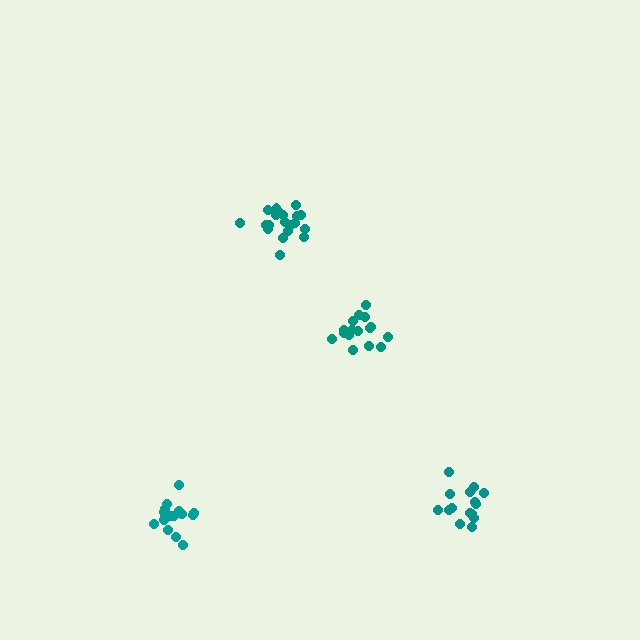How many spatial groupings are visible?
There are 4 spatial groupings.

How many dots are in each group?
Group 1: 17 dots, Group 2: 15 dots, Group 3: 16 dots, Group 4: 20 dots (68 total).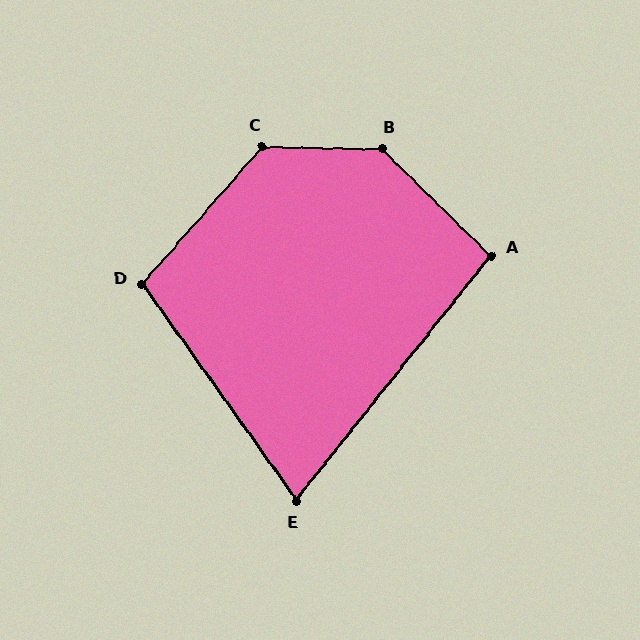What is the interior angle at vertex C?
Approximately 131 degrees (obtuse).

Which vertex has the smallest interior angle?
E, at approximately 74 degrees.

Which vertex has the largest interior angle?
B, at approximately 136 degrees.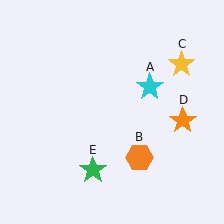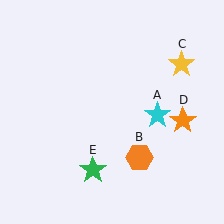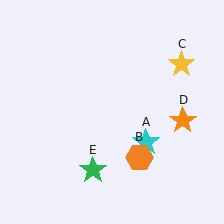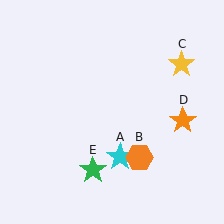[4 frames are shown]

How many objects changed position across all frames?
1 object changed position: cyan star (object A).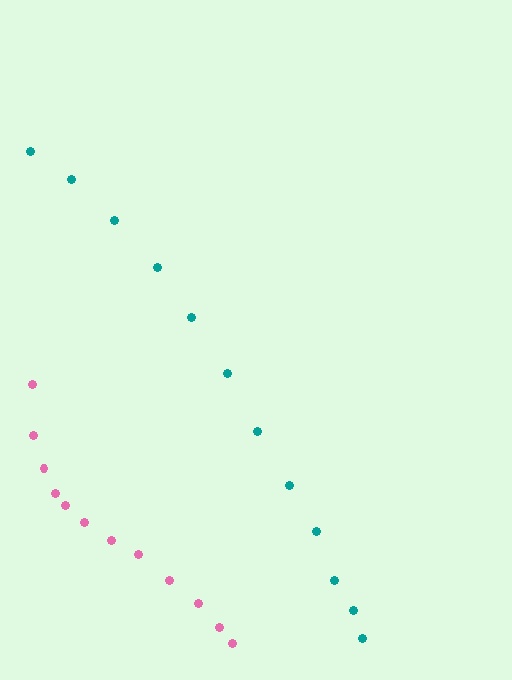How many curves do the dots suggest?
There are 2 distinct paths.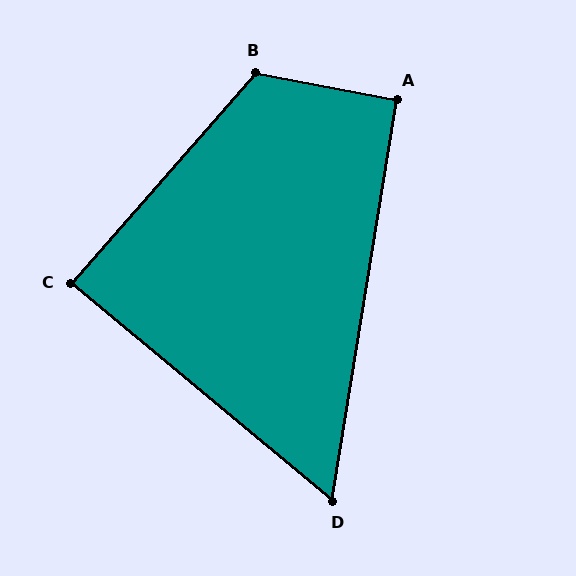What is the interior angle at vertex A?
Approximately 92 degrees (approximately right).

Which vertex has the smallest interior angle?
D, at approximately 59 degrees.